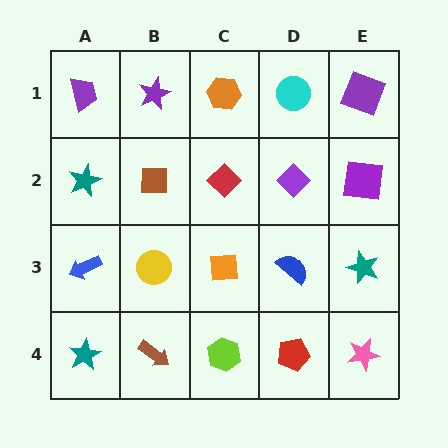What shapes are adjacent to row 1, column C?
A red diamond (row 2, column C), a purple star (row 1, column B), a cyan circle (row 1, column D).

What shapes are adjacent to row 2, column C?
An orange hexagon (row 1, column C), an orange square (row 3, column C), a brown square (row 2, column B), a purple diamond (row 2, column D).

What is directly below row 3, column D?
A red pentagon.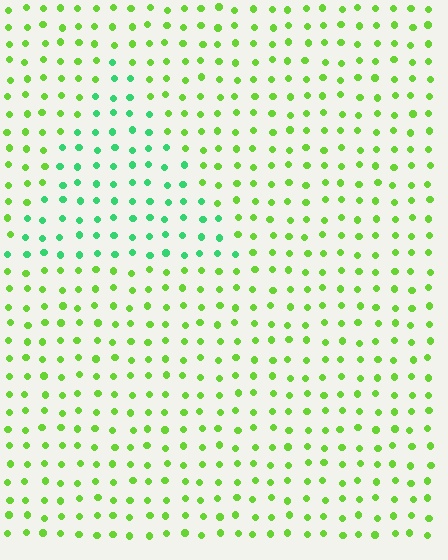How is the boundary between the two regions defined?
The boundary is defined purely by a slight shift in hue (about 42 degrees). Spacing, size, and orientation are identical on both sides.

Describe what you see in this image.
The image is filled with small lime elements in a uniform arrangement. A triangle-shaped region is visible where the elements are tinted to a slightly different hue, forming a subtle color boundary.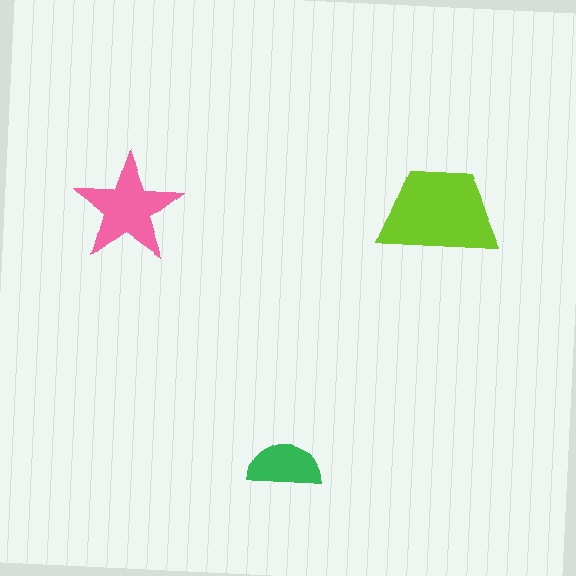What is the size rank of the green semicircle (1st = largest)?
3rd.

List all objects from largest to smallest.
The lime trapezoid, the pink star, the green semicircle.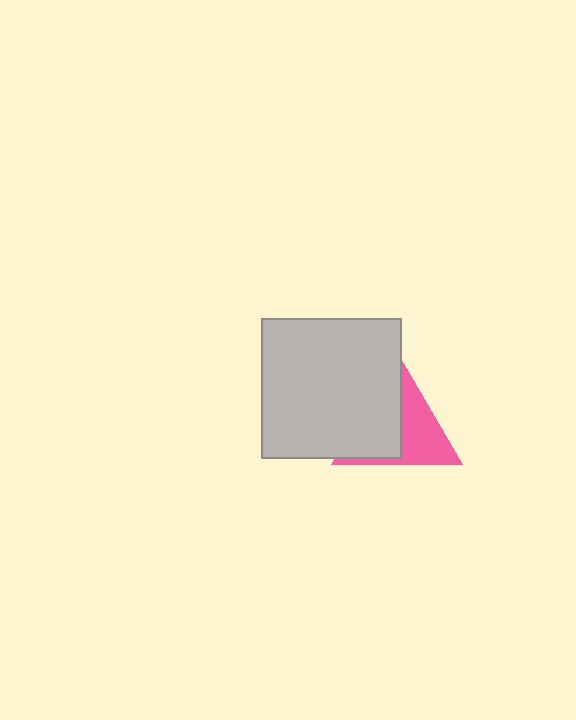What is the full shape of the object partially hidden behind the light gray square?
The partially hidden object is a pink triangle.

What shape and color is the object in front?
The object in front is a light gray square.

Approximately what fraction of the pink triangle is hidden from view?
Roughly 51% of the pink triangle is hidden behind the light gray square.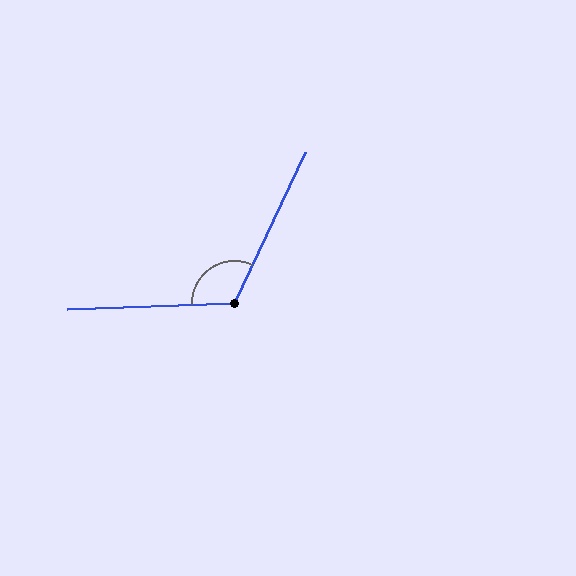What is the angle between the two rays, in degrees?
Approximately 118 degrees.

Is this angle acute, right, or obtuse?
It is obtuse.